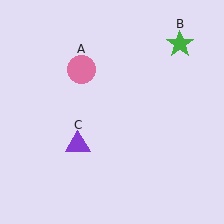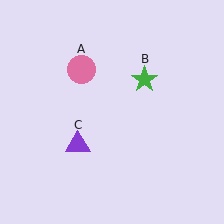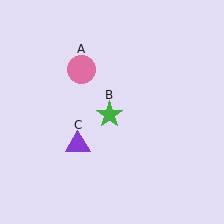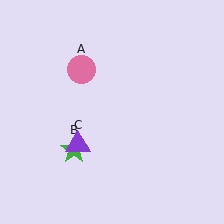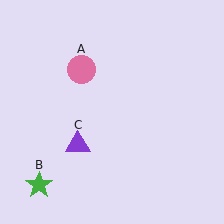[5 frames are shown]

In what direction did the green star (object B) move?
The green star (object B) moved down and to the left.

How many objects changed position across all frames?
1 object changed position: green star (object B).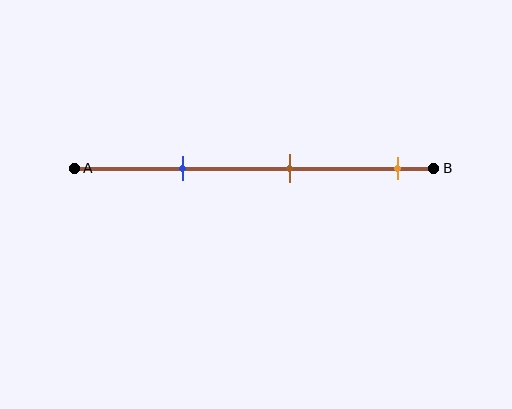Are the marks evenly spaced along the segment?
Yes, the marks are approximately evenly spaced.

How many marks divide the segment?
There are 3 marks dividing the segment.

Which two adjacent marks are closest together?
The blue and brown marks are the closest adjacent pair.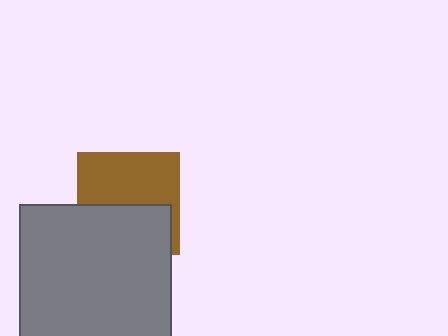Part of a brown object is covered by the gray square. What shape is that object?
It is a square.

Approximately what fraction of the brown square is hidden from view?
Roughly 46% of the brown square is hidden behind the gray square.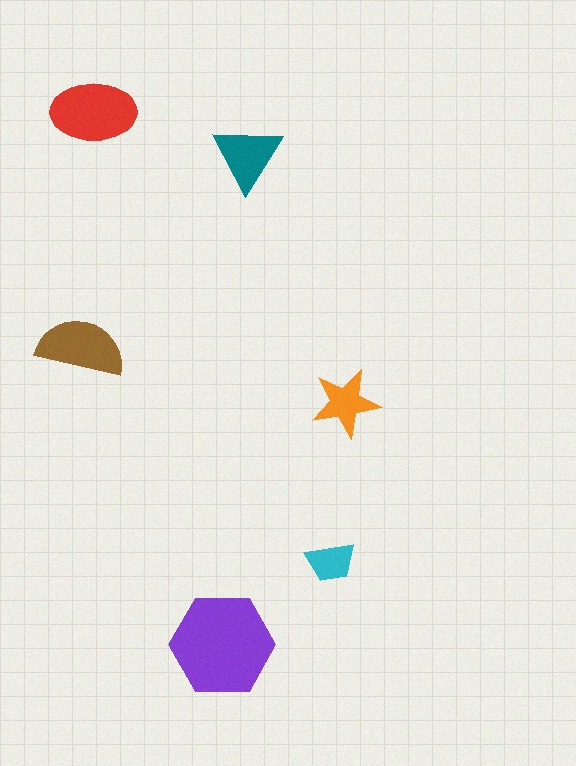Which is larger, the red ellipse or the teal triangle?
The red ellipse.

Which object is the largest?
The purple hexagon.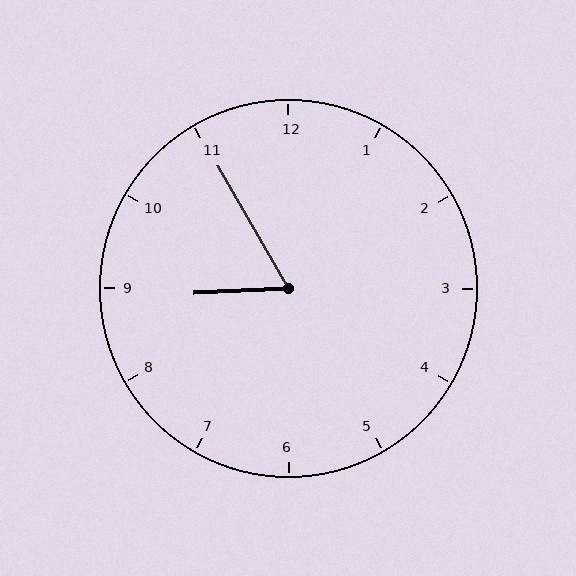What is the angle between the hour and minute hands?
Approximately 62 degrees.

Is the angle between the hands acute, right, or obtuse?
It is acute.